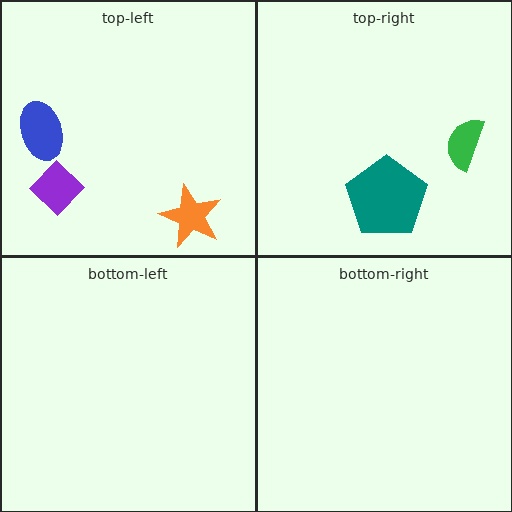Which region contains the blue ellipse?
The top-left region.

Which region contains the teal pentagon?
The top-right region.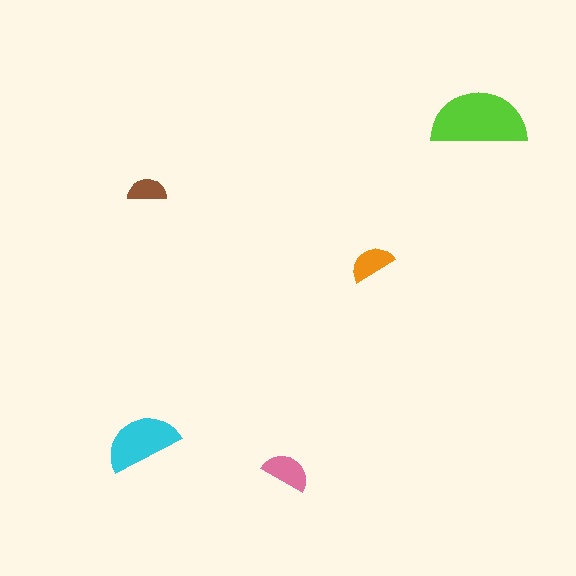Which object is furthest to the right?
The lime semicircle is rightmost.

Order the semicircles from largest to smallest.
the lime one, the cyan one, the pink one, the orange one, the brown one.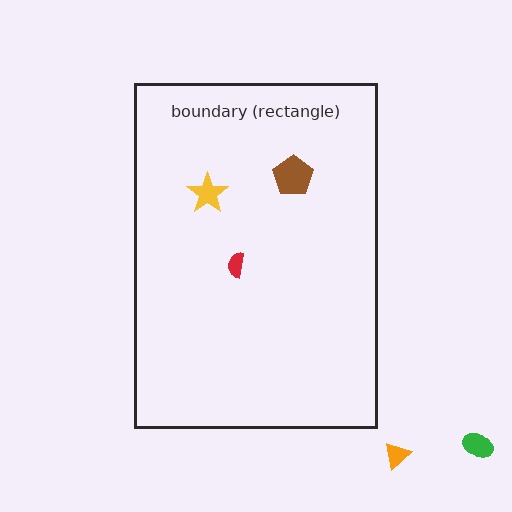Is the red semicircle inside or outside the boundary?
Inside.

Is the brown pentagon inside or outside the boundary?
Inside.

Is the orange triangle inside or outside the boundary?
Outside.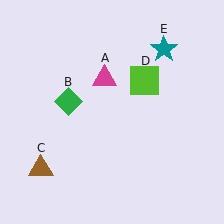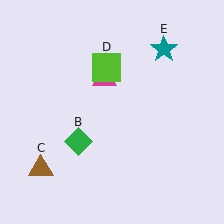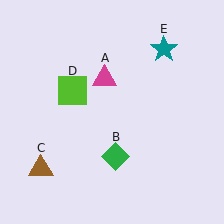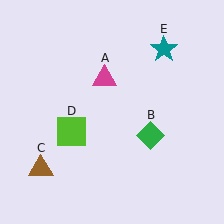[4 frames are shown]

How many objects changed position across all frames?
2 objects changed position: green diamond (object B), lime square (object D).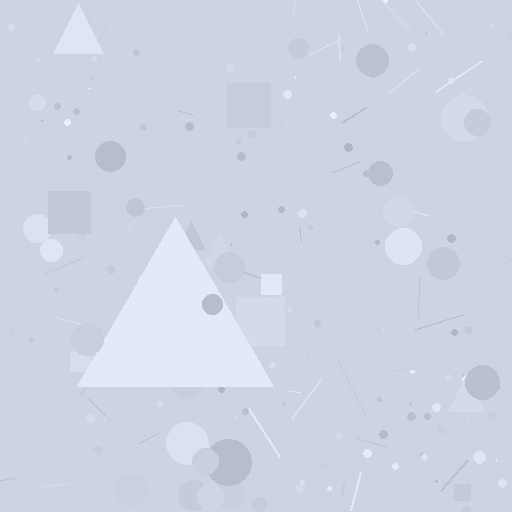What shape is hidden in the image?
A triangle is hidden in the image.